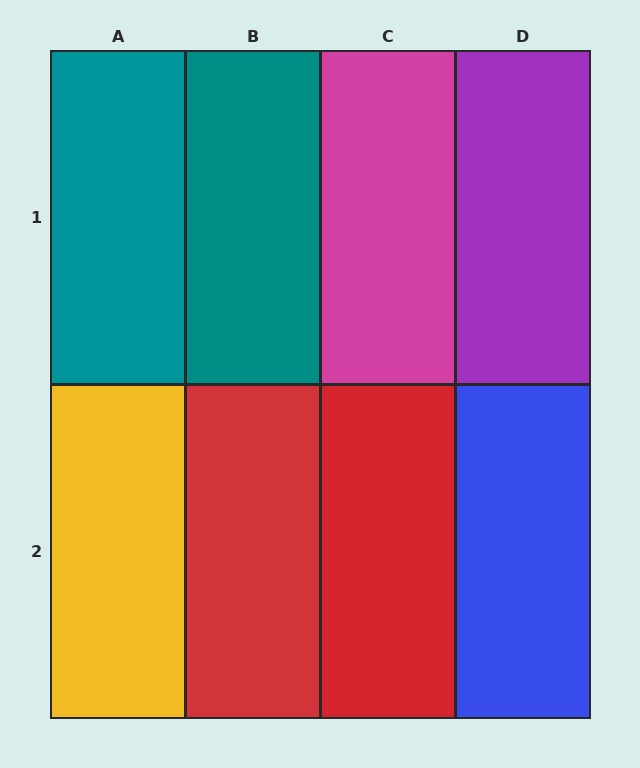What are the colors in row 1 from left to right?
Teal, teal, magenta, purple.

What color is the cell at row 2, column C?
Red.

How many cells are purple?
1 cell is purple.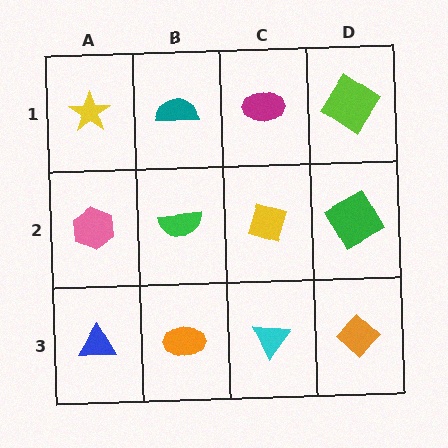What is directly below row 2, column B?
An orange ellipse.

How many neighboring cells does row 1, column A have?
2.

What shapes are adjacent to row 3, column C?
A yellow diamond (row 2, column C), an orange ellipse (row 3, column B), an orange diamond (row 3, column D).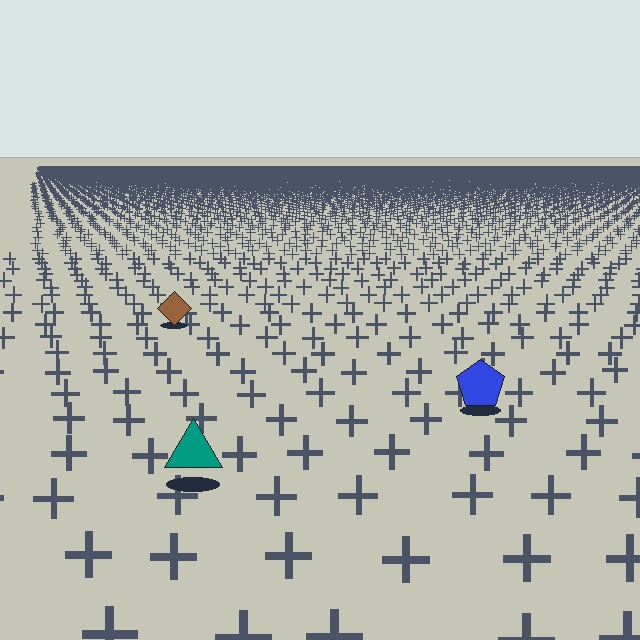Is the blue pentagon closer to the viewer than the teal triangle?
No. The teal triangle is closer — you can tell from the texture gradient: the ground texture is coarser near it.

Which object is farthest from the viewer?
The brown diamond is farthest from the viewer. It appears smaller and the ground texture around it is denser.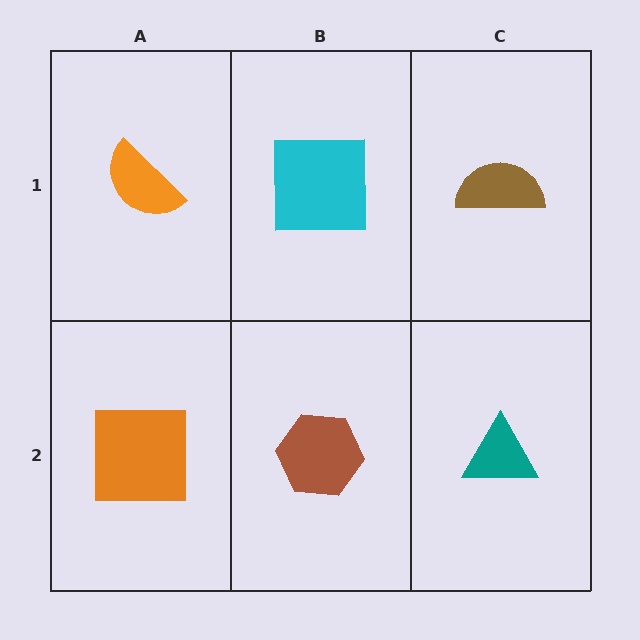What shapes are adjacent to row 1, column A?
An orange square (row 2, column A), a cyan square (row 1, column B).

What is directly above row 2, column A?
An orange semicircle.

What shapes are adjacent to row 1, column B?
A brown hexagon (row 2, column B), an orange semicircle (row 1, column A), a brown semicircle (row 1, column C).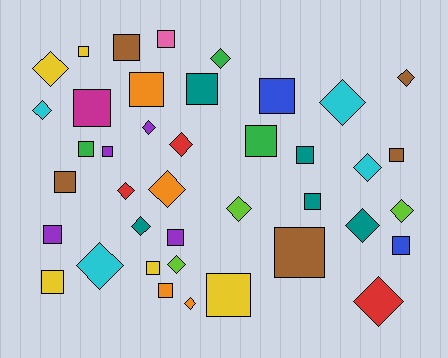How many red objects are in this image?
There are 3 red objects.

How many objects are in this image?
There are 40 objects.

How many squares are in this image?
There are 22 squares.